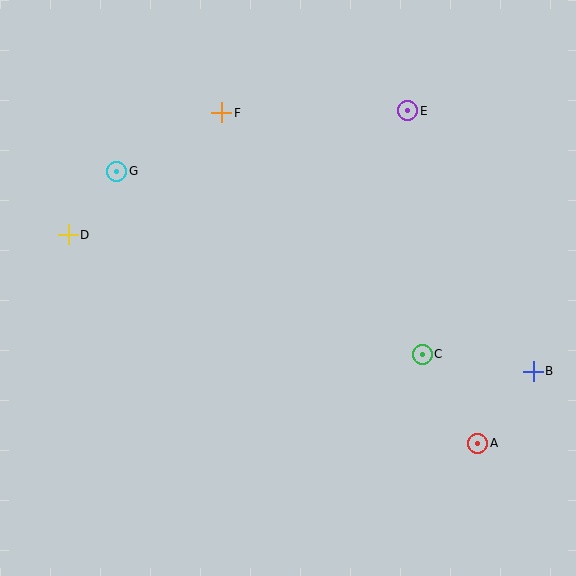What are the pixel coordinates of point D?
Point D is at (68, 235).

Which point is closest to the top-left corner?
Point G is closest to the top-left corner.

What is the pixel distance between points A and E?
The distance between A and E is 340 pixels.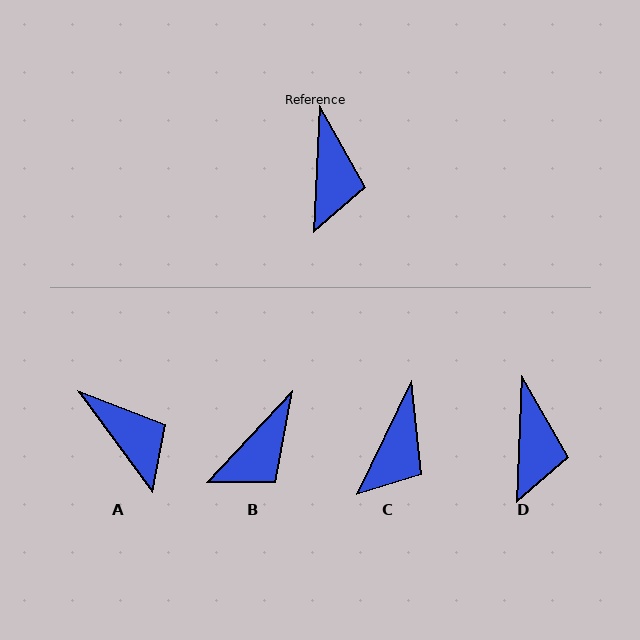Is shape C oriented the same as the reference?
No, it is off by about 24 degrees.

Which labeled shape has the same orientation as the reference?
D.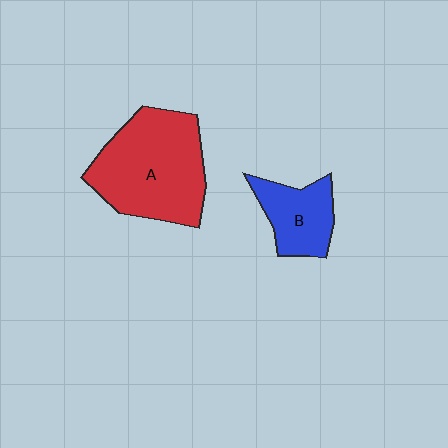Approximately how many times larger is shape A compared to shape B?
Approximately 2.1 times.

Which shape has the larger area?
Shape A (red).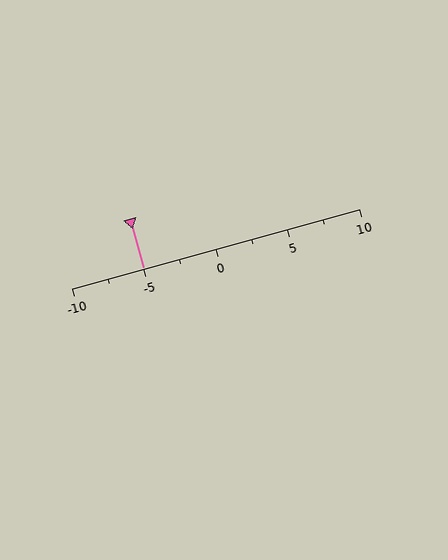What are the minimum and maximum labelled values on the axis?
The axis runs from -10 to 10.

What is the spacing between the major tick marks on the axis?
The major ticks are spaced 5 apart.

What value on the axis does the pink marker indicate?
The marker indicates approximately -5.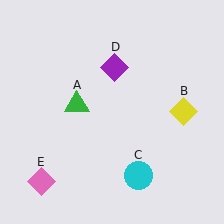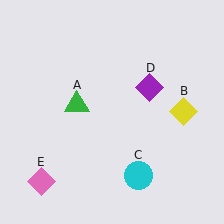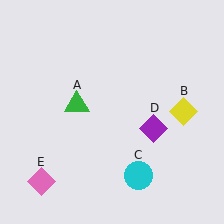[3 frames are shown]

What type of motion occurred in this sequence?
The purple diamond (object D) rotated clockwise around the center of the scene.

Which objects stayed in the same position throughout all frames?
Green triangle (object A) and yellow diamond (object B) and cyan circle (object C) and pink diamond (object E) remained stationary.